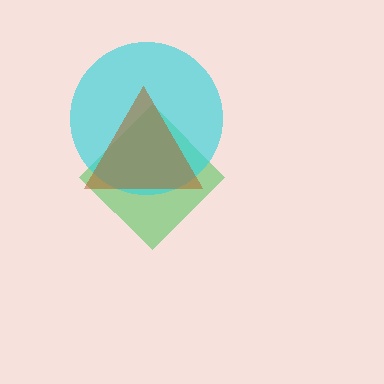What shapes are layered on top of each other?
The layered shapes are: a green diamond, a cyan circle, a brown triangle.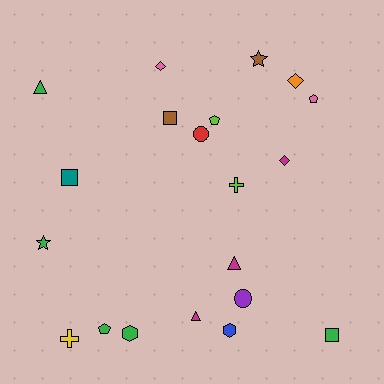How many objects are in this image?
There are 20 objects.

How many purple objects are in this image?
There is 1 purple object.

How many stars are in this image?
There are 2 stars.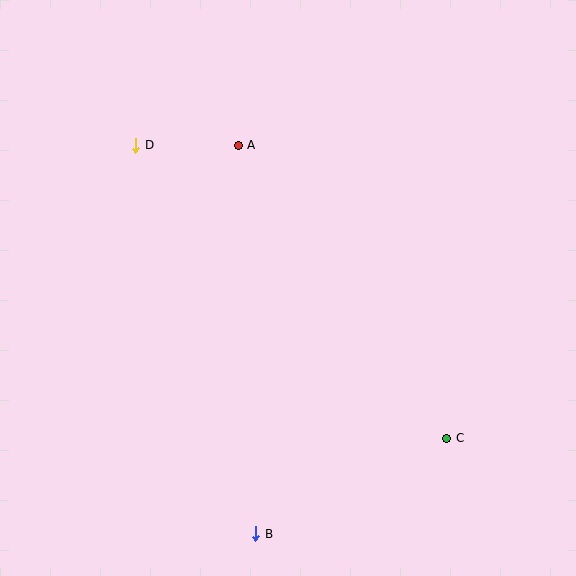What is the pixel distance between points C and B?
The distance between C and B is 213 pixels.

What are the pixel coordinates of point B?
Point B is at (256, 534).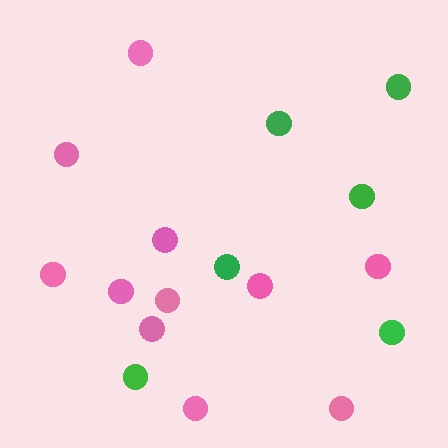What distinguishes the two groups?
There are 2 groups: one group of green circles (6) and one group of pink circles (11).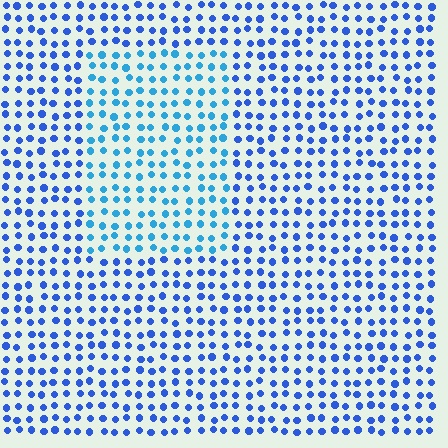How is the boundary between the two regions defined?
The boundary is defined purely by a slight shift in hue (about 26 degrees). Spacing, size, and orientation are identical on both sides.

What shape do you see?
I see a rectangle.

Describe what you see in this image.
The image is filled with small blue elements in a uniform arrangement. A rectangle-shaped region is visible where the elements are tinted to a slightly different hue, forming a subtle color boundary.